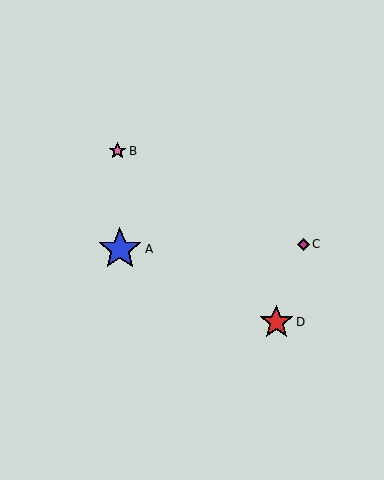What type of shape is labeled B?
Shape B is a pink star.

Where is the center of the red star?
The center of the red star is at (276, 322).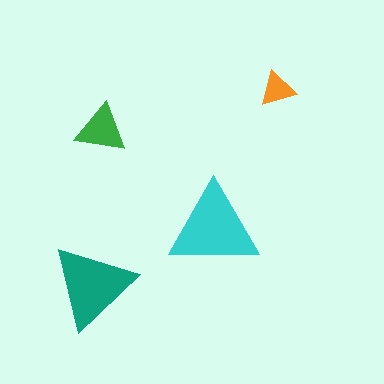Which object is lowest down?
The teal triangle is bottommost.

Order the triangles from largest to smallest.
the cyan one, the teal one, the green one, the orange one.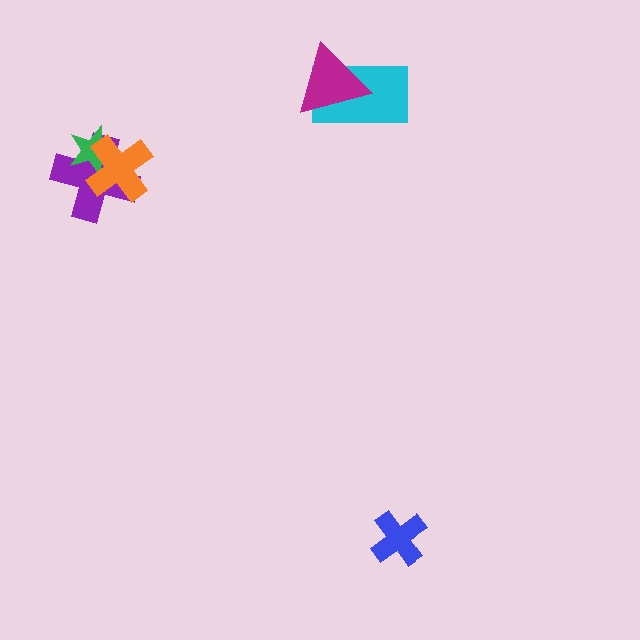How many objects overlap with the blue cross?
0 objects overlap with the blue cross.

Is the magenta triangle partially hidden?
No, no other shape covers it.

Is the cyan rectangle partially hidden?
Yes, it is partially covered by another shape.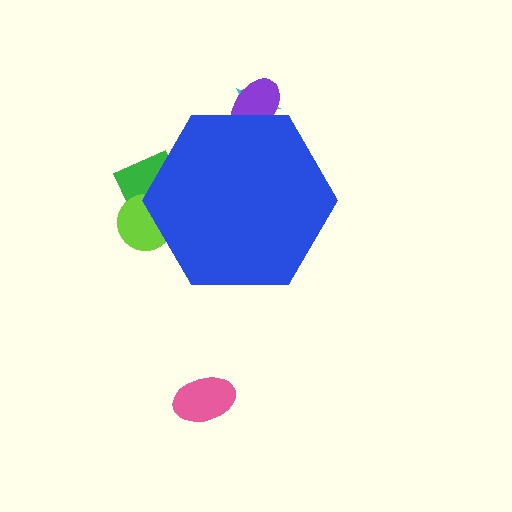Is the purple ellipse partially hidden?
Yes, the purple ellipse is partially hidden behind the blue hexagon.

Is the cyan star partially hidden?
Yes, the cyan star is partially hidden behind the blue hexagon.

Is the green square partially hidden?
Yes, the green square is partially hidden behind the blue hexagon.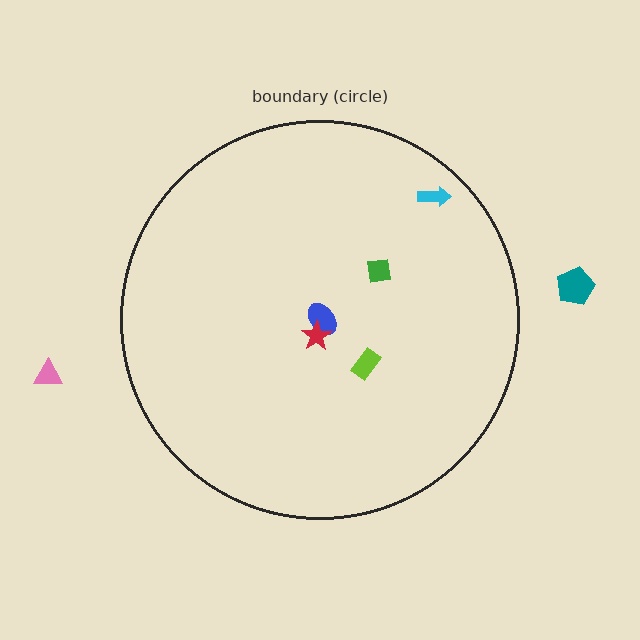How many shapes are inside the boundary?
5 inside, 2 outside.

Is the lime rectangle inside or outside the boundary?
Inside.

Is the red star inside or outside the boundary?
Inside.